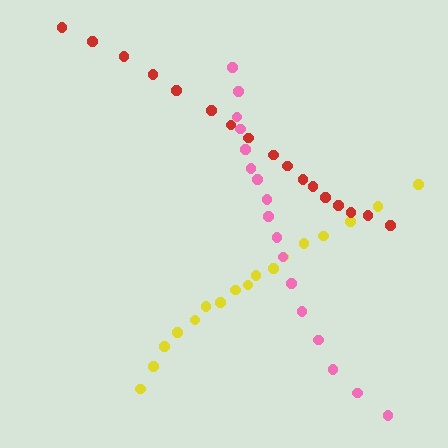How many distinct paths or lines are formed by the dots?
There are 3 distinct paths.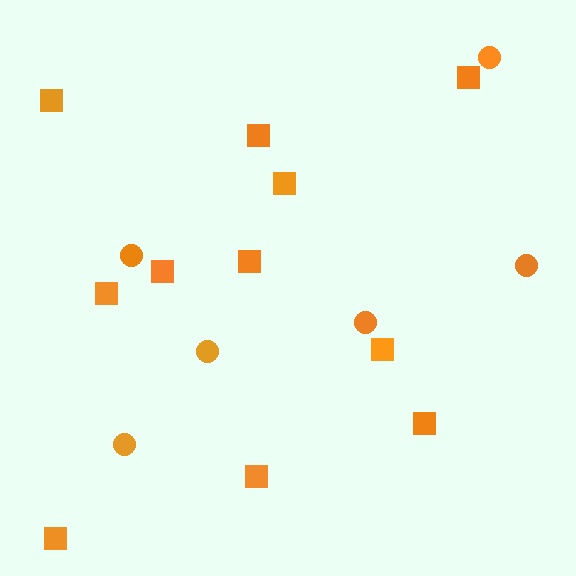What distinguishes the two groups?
There are 2 groups: one group of circles (6) and one group of squares (11).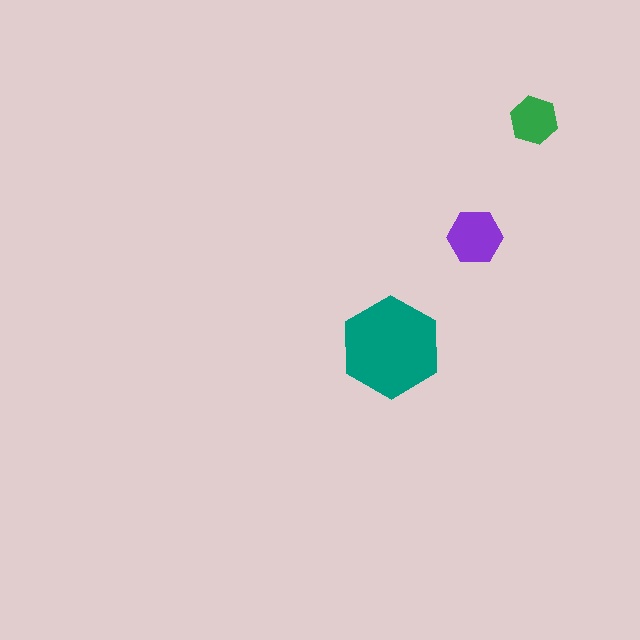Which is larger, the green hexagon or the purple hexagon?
The purple one.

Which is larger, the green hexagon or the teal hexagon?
The teal one.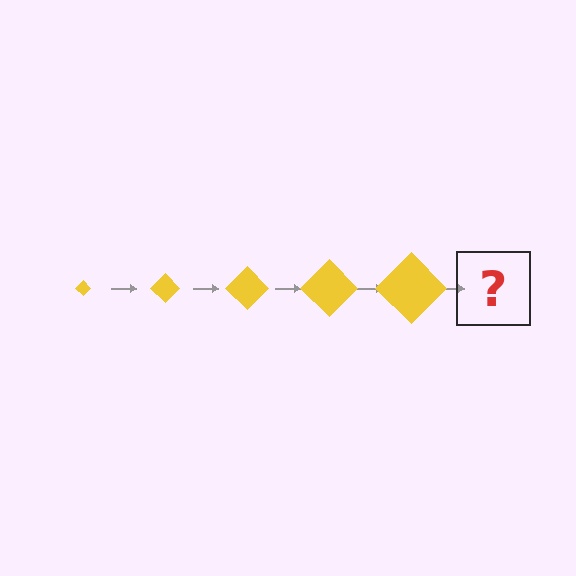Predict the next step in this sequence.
The next step is a yellow diamond, larger than the previous one.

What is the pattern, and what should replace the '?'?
The pattern is that the diamond gets progressively larger each step. The '?' should be a yellow diamond, larger than the previous one.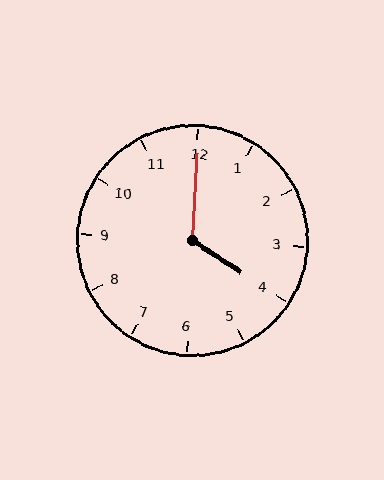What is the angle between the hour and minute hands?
Approximately 120 degrees.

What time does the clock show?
4:00.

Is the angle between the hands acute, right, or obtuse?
It is obtuse.